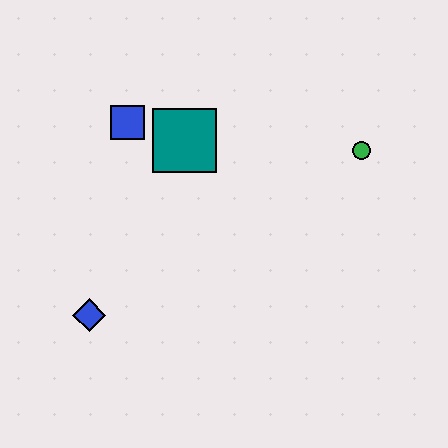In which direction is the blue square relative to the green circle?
The blue square is to the left of the green circle.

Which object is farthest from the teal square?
The blue diamond is farthest from the teal square.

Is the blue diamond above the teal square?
No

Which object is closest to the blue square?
The teal square is closest to the blue square.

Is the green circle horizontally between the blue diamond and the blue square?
No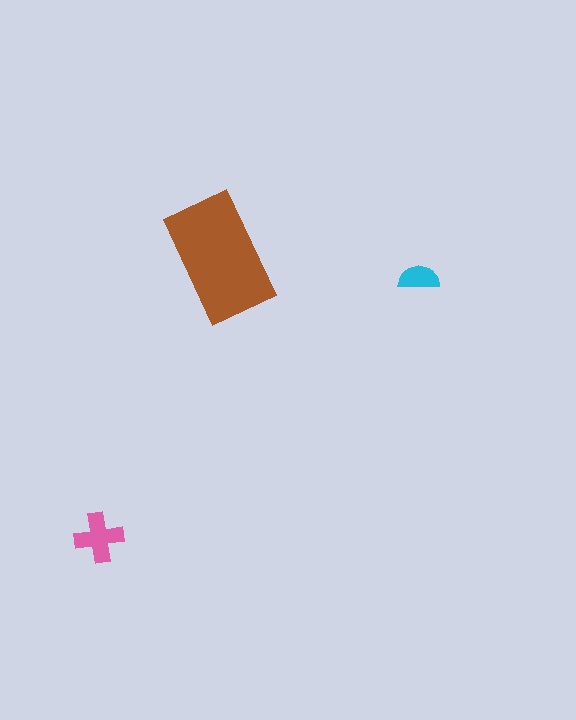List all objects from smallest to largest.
The cyan semicircle, the pink cross, the brown rectangle.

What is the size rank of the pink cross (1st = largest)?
2nd.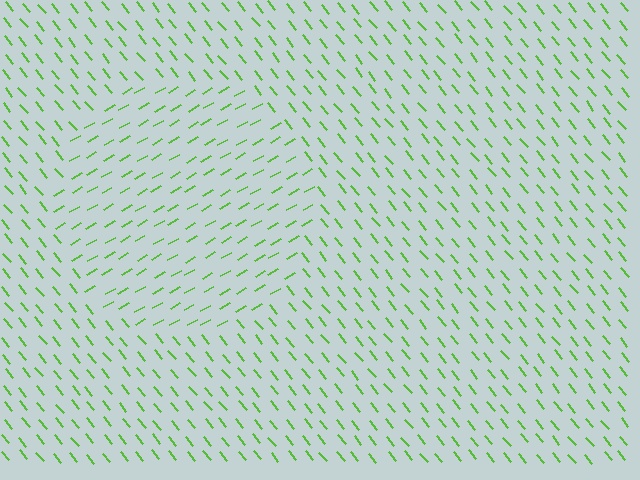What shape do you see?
I see a circle.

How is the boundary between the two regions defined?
The boundary is defined purely by a change in line orientation (approximately 81 degrees difference). All lines are the same color and thickness.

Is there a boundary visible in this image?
Yes, there is a texture boundary formed by a change in line orientation.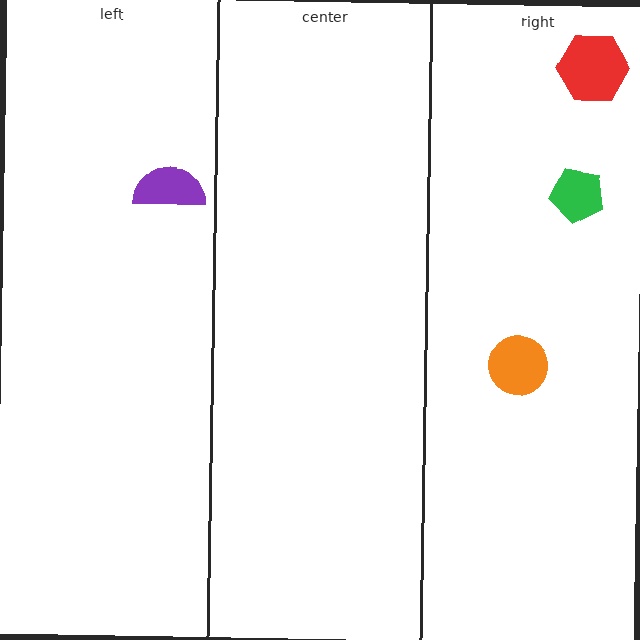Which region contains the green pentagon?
The right region.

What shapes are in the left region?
The purple semicircle.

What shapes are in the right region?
The red hexagon, the orange circle, the green pentagon.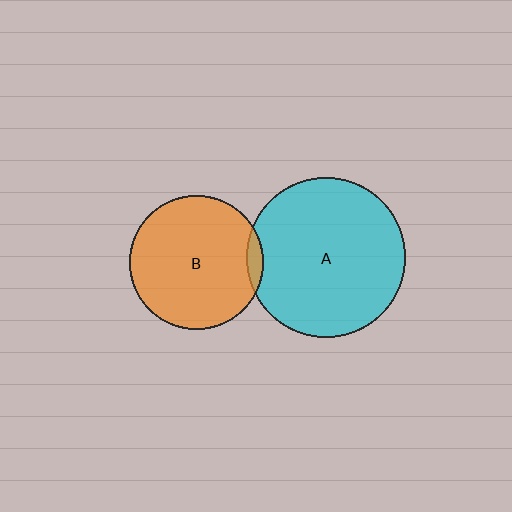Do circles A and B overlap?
Yes.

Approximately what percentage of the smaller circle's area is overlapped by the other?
Approximately 5%.